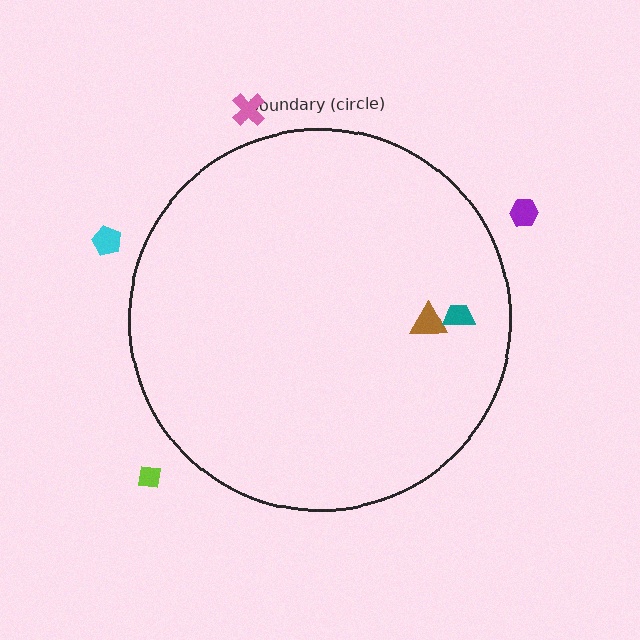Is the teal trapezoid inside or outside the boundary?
Inside.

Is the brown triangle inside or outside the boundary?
Inside.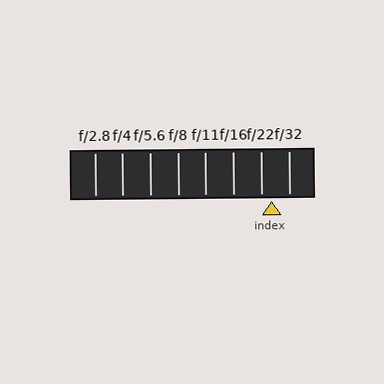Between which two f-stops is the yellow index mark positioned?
The index mark is between f/22 and f/32.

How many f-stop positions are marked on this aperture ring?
There are 8 f-stop positions marked.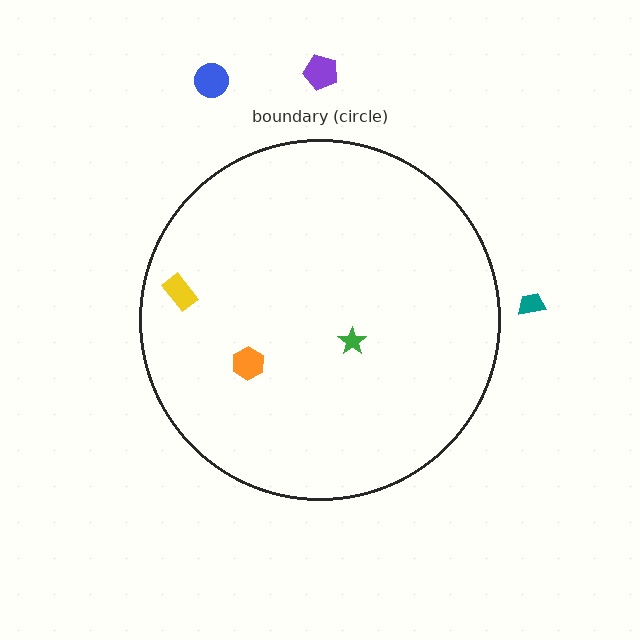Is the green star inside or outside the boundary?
Inside.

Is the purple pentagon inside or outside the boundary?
Outside.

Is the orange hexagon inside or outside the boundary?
Inside.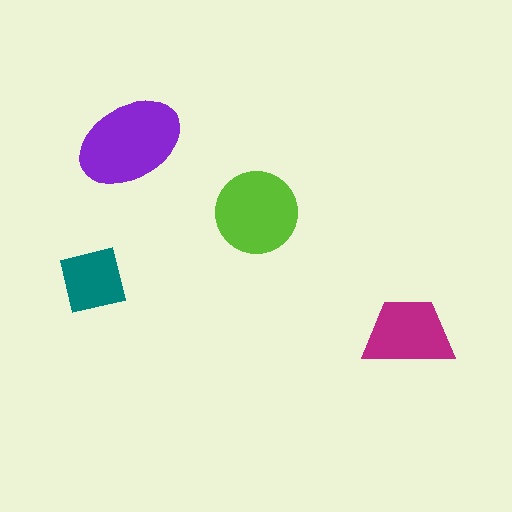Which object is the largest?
The purple ellipse.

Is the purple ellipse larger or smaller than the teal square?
Larger.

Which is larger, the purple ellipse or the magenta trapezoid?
The purple ellipse.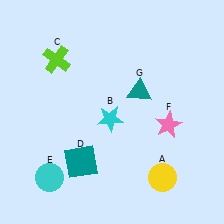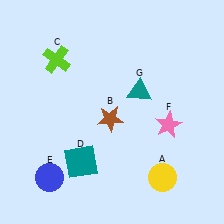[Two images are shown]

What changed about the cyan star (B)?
In Image 1, B is cyan. In Image 2, it changed to brown.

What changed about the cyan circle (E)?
In Image 1, E is cyan. In Image 2, it changed to blue.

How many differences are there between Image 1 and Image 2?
There are 2 differences between the two images.